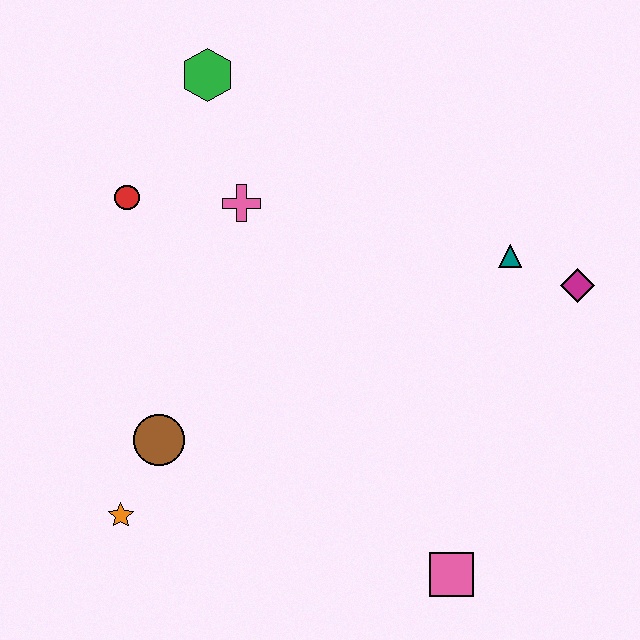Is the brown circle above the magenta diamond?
No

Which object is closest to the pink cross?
The red circle is closest to the pink cross.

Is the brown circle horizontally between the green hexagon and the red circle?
Yes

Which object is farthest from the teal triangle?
The orange star is farthest from the teal triangle.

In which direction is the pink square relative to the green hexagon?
The pink square is below the green hexagon.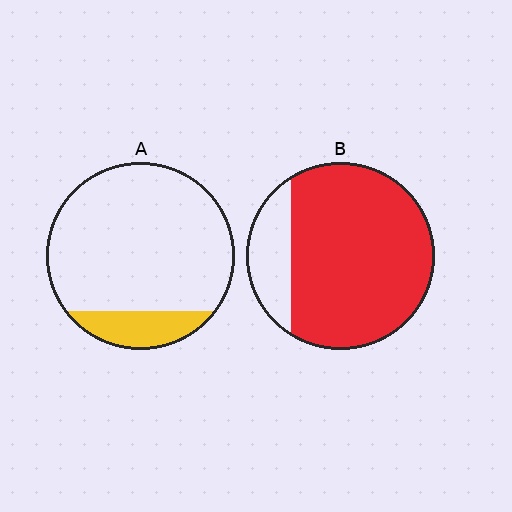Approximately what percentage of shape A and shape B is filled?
A is approximately 15% and B is approximately 80%.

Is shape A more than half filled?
No.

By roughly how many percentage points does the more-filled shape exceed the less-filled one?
By roughly 65 percentage points (B over A).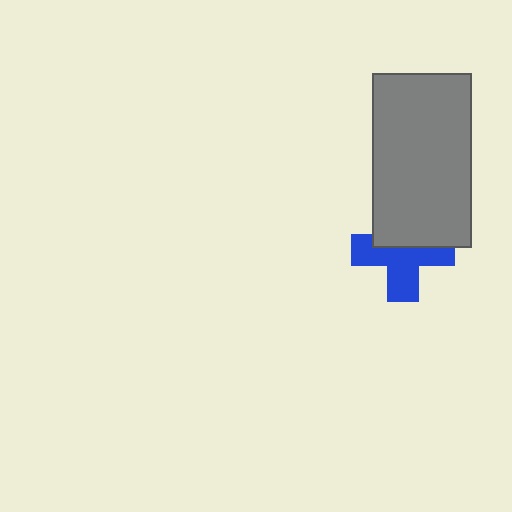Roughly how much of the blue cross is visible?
About half of it is visible (roughly 59%).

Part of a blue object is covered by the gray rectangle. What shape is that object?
It is a cross.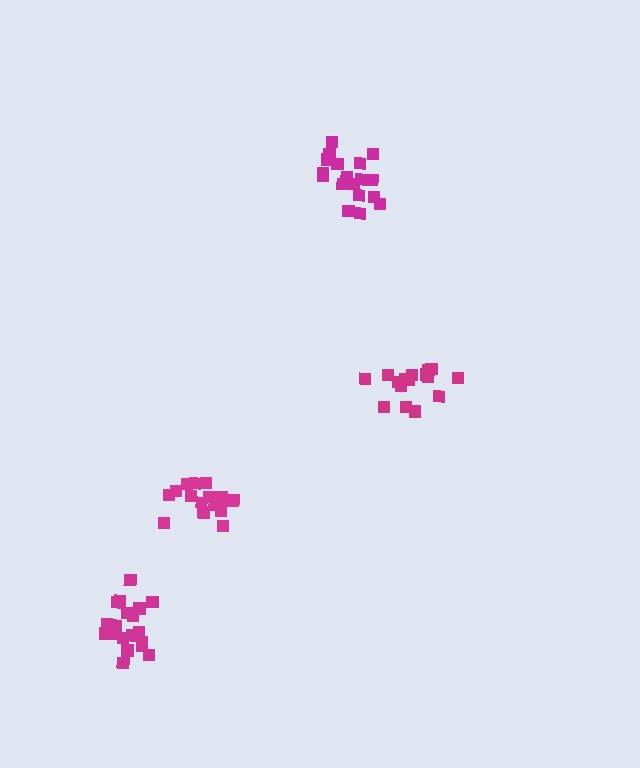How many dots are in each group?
Group 1: 16 dots, Group 2: 21 dots, Group 3: 20 dots, Group 4: 16 dots (73 total).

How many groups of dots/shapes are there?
There are 4 groups.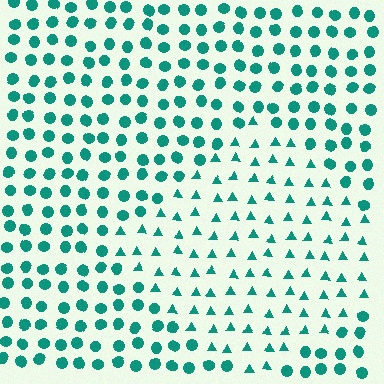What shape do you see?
I see a diamond.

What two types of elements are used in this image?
The image uses triangles inside the diamond region and circles outside it.